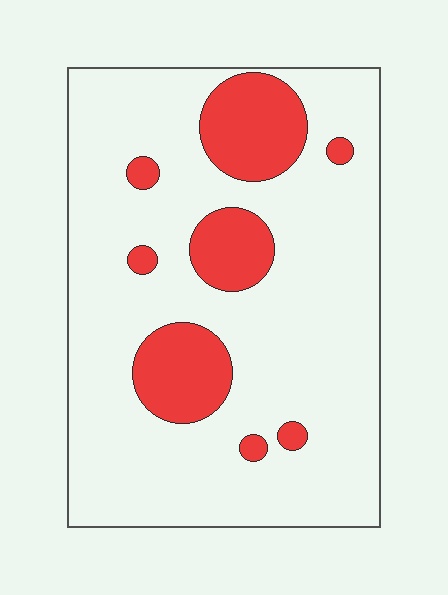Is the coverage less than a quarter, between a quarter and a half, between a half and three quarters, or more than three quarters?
Less than a quarter.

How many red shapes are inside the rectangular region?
8.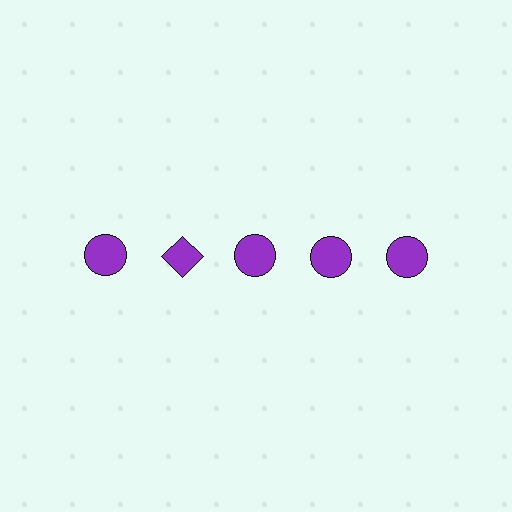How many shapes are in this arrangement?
There are 5 shapes arranged in a grid pattern.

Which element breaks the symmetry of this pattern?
The purple diamond in the top row, second from left column breaks the symmetry. All other shapes are purple circles.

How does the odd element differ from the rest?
It has a different shape: diamond instead of circle.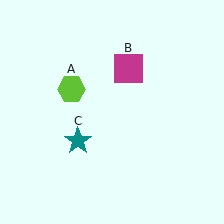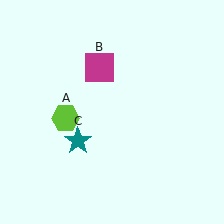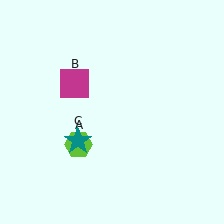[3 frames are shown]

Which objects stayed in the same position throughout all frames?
Teal star (object C) remained stationary.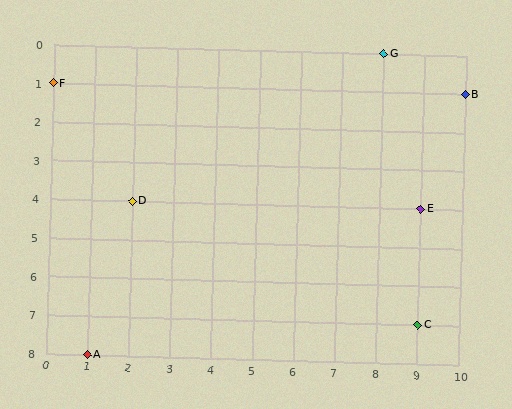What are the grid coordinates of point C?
Point C is at grid coordinates (9, 7).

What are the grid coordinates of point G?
Point G is at grid coordinates (8, 0).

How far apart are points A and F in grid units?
Points A and F are 1 column and 7 rows apart (about 7.1 grid units diagonally).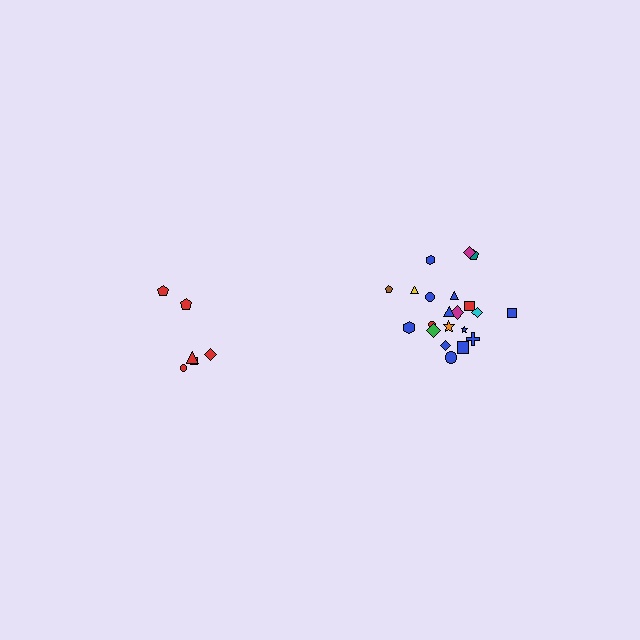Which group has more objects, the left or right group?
The right group.